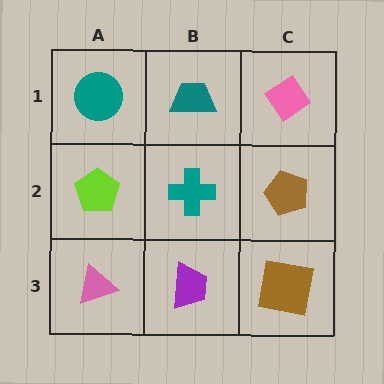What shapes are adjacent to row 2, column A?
A teal circle (row 1, column A), a pink triangle (row 3, column A), a teal cross (row 2, column B).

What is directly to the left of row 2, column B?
A lime pentagon.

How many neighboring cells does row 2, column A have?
3.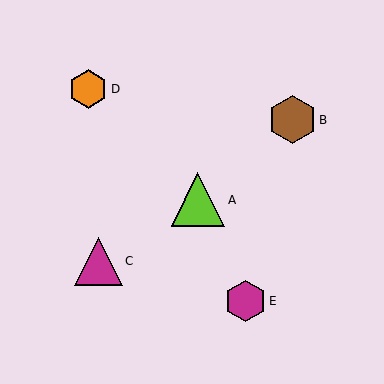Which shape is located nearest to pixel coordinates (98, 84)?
The orange hexagon (labeled D) at (88, 89) is nearest to that location.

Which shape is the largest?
The lime triangle (labeled A) is the largest.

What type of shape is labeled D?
Shape D is an orange hexagon.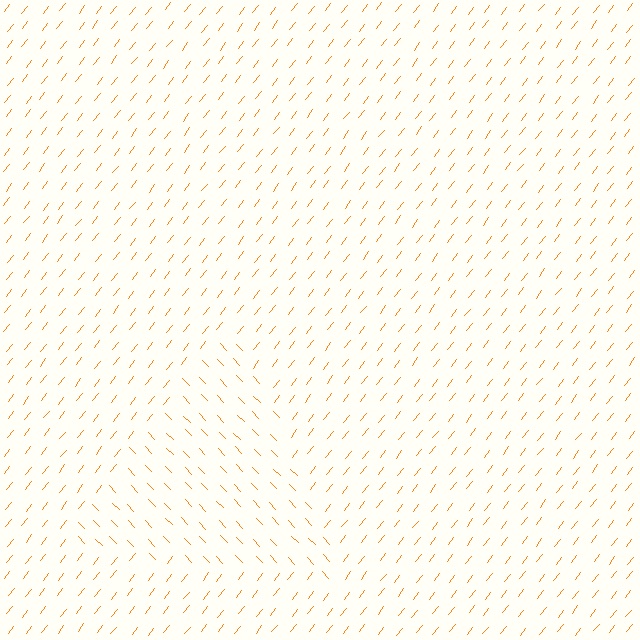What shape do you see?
I see a triangle.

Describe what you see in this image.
The image is filled with small orange line segments. A triangle region in the image has lines oriented differently from the surrounding lines, creating a visible texture boundary.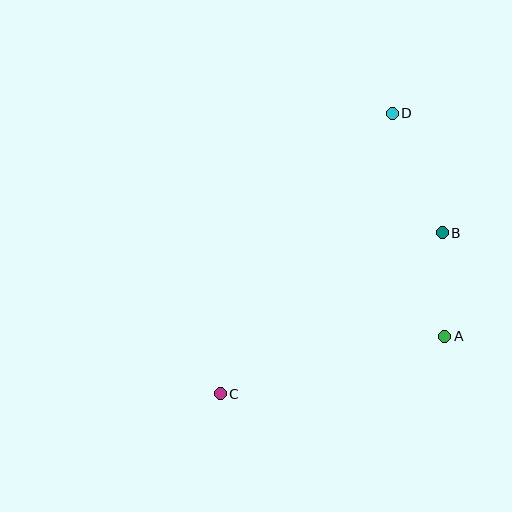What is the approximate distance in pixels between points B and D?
The distance between B and D is approximately 129 pixels.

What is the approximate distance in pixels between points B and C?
The distance between B and C is approximately 274 pixels.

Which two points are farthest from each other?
Points C and D are farthest from each other.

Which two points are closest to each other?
Points A and B are closest to each other.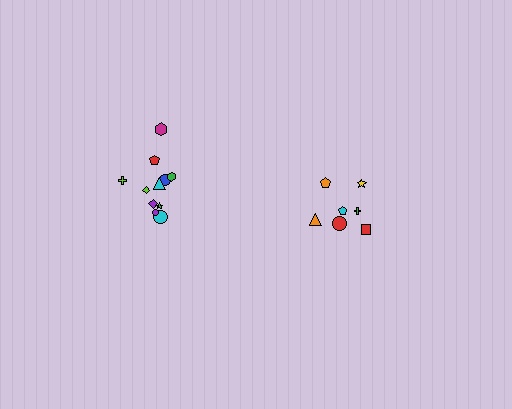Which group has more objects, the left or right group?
The left group.